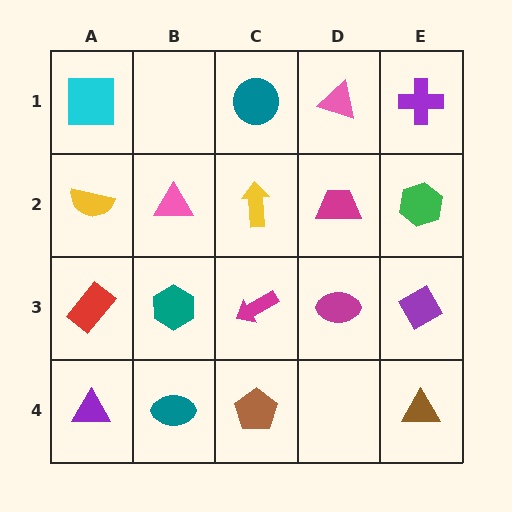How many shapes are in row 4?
4 shapes.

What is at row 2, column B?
A pink triangle.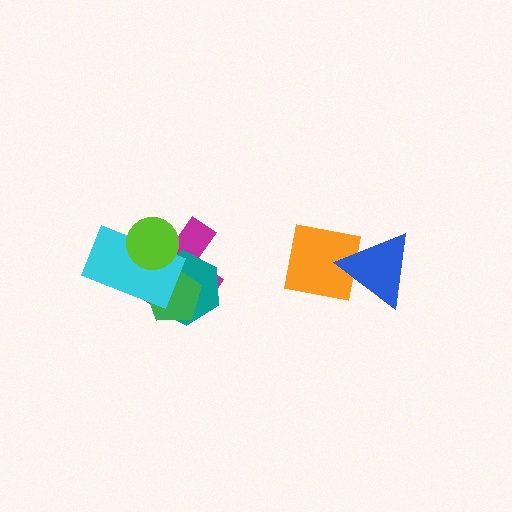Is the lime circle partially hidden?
No, no other shape covers it.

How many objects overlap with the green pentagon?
3 objects overlap with the green pentagon.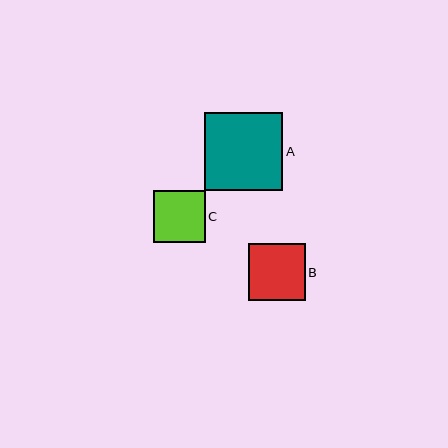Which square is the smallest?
Square C is the smallest with a size of approximately 52 pixels.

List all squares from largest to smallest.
From largest to smallest: A, B, C.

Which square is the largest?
Square A is the largest with a size of approximately 78 pixels.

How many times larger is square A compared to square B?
Square A is approximately 1.4 times the size of square B.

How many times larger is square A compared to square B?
Square A is approximately 1.4 times the size of square B.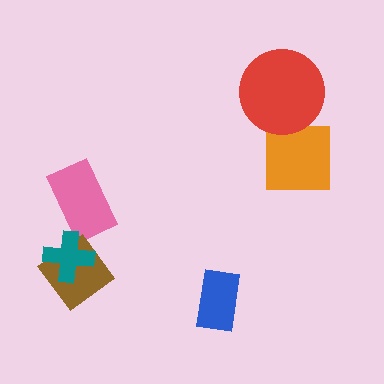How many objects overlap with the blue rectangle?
0 objects overlap with the blue rectangle.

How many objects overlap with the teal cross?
1 object overlaps with the teal cross.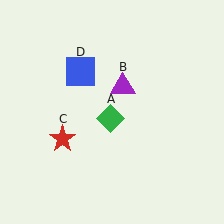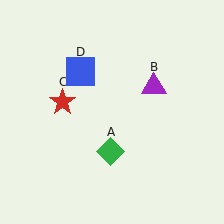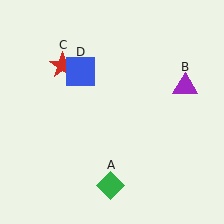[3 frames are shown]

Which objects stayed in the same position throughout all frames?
Blue square (object D) remained stationary.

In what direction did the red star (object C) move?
The red star (object C) moved up.